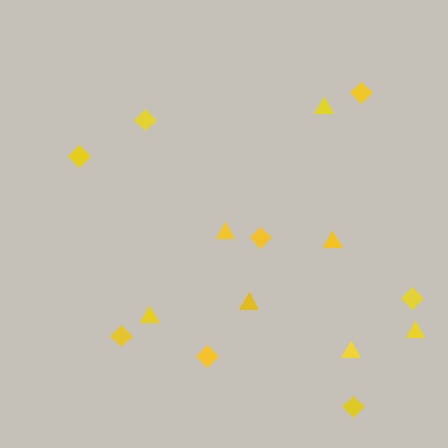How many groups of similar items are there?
There are 2 groups: one group of diamonds (8) and one group of triangles (7).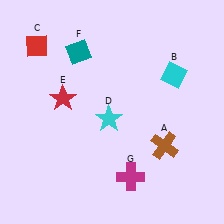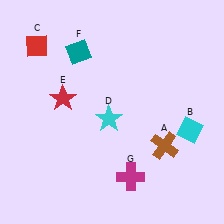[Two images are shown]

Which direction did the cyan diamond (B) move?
The cyan diamond (B) moved down.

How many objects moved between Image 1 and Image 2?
1 object moved between the two images.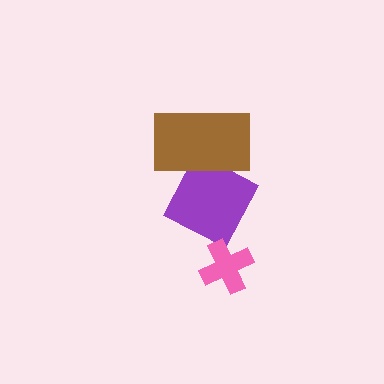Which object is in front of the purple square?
The brown rectangle is in front of the purple square.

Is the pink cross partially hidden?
No, no other shape covers it.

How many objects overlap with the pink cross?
0 objects overlap with the pink cross.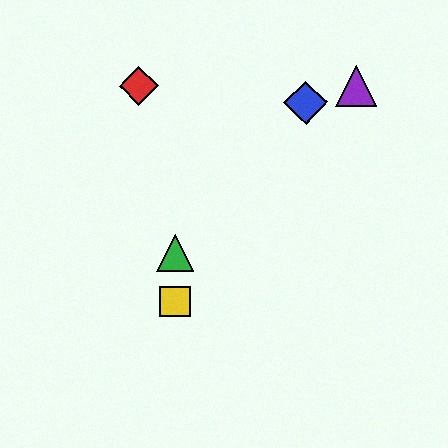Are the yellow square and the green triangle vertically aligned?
Yes, both are at x≈176.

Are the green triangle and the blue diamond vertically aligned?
No, the green triangle is at x≈175 and the blue diamond is at x≈306.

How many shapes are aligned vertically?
2 shapes (the green triangle, the yellow square) are aligned vertically.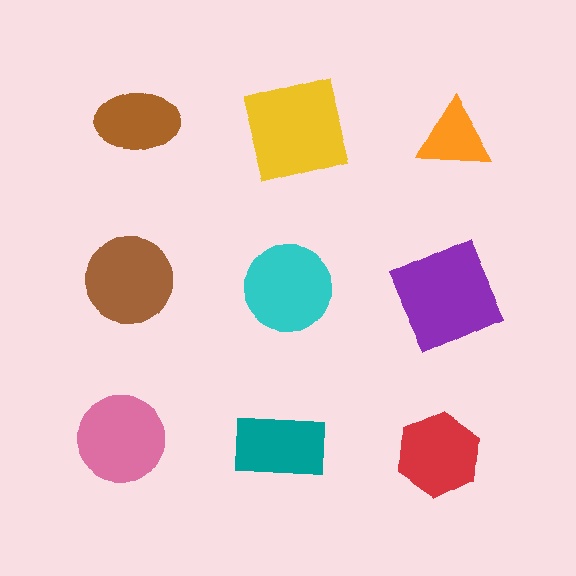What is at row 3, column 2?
A teal rectangle.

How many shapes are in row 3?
3 shapes.